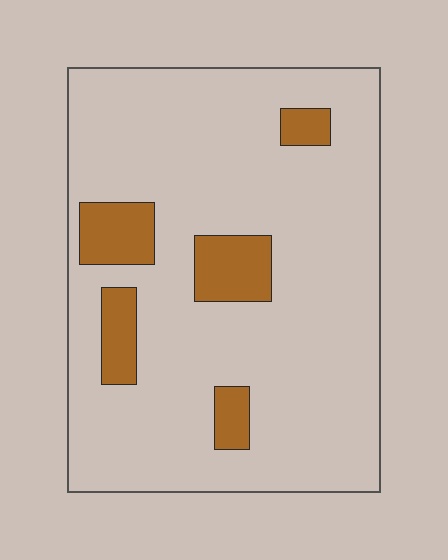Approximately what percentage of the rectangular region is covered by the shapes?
Approximately 15%.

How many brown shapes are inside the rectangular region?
5.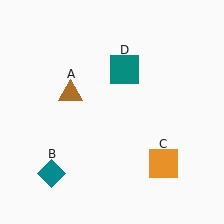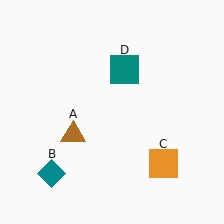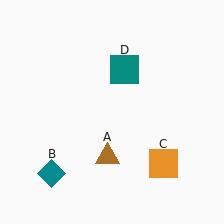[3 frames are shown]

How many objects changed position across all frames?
1 object changed position: brown triangle (object A).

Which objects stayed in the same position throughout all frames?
Teal diamond (object B) and orange square (object C) and teal square (object D) remained stationary.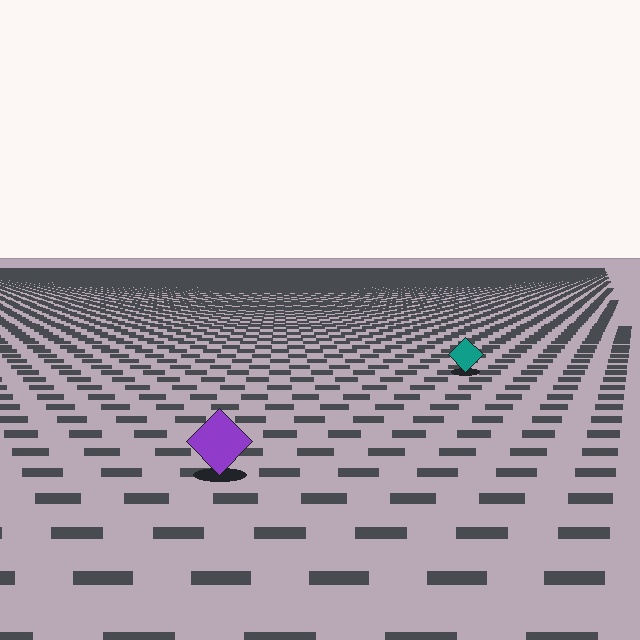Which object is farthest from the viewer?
The teal diamond is farthest from the viewer. It appears smaller and the ground texture around it is denser.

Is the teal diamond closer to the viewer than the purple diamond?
No. The purple diamond is closer — you can tell from the texture gradient: the ground texture is coarser near it.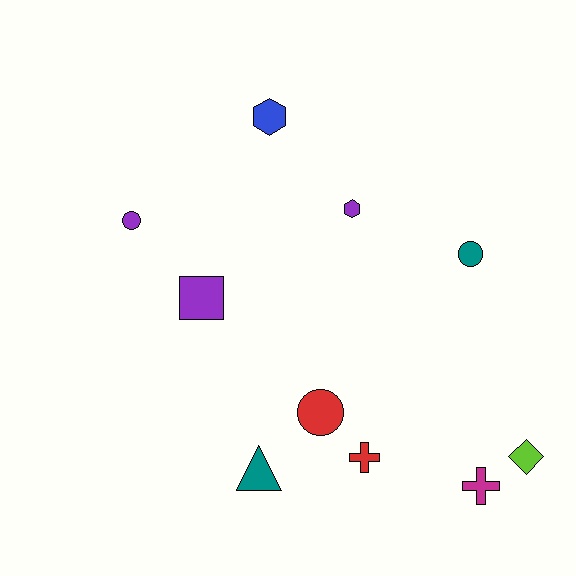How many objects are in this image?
There are 10 objects.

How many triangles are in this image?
There is 1 triangle.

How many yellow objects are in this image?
There are no yellow objects.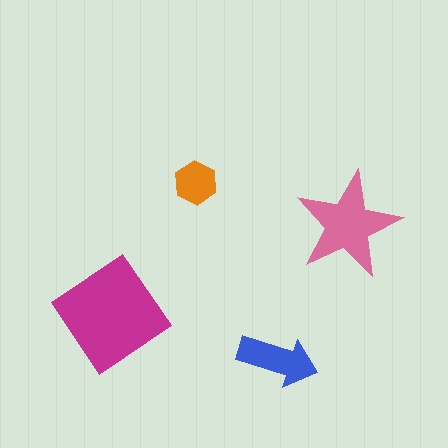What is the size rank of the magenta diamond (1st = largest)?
1st.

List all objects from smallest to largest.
The orange hexagon, the blue arrow, the pink star, the magenta diamond.